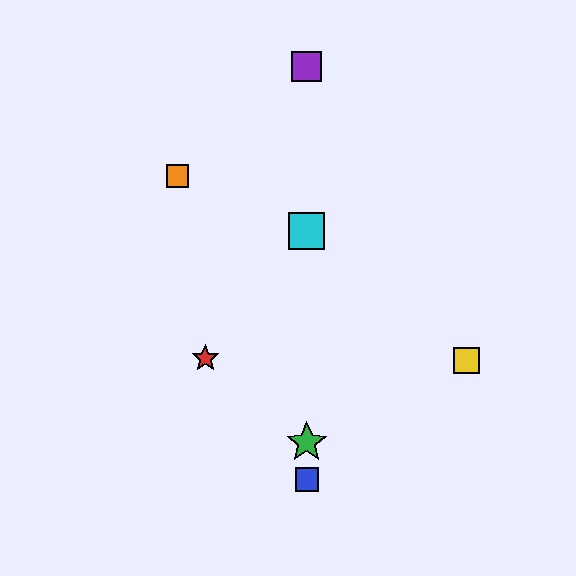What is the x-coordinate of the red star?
The red star is at x≈205.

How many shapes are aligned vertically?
4 shapes (the blue square, the green star, the purple square, the cyan square) are aligned vertically.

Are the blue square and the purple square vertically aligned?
Yes, both are at x≈307.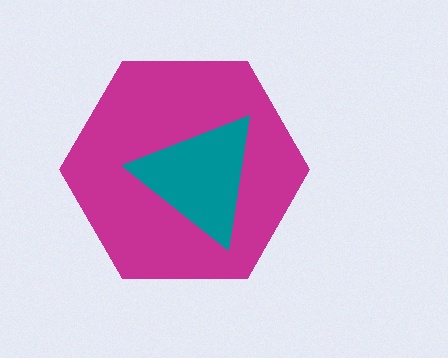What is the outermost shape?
The magenta hexagon.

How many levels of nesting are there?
2.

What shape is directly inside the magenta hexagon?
The teal triangle.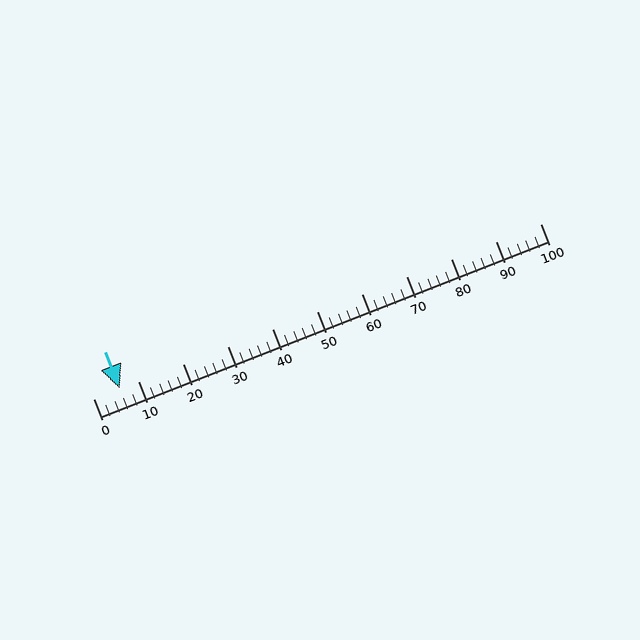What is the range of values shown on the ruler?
The ruler shows values from 0 to 100.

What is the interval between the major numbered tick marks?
The major tick marks are spaced 10 units apart.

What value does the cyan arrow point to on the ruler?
The cyan arrow points to approximately 6.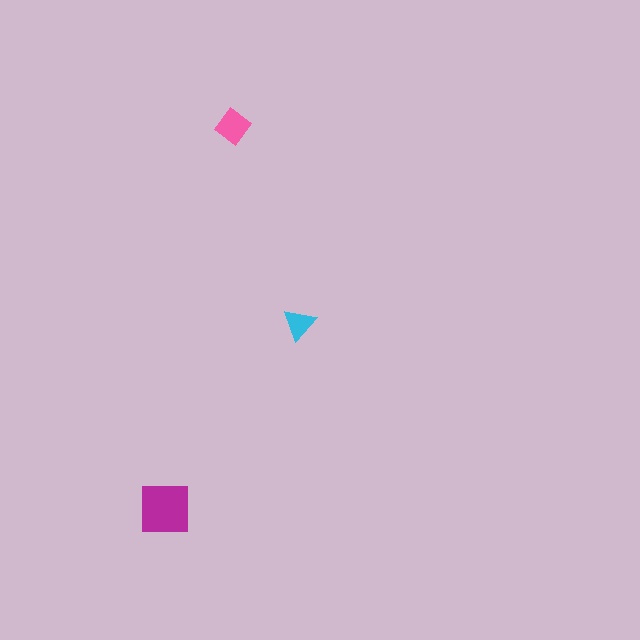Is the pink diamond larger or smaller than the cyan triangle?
Larger.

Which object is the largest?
The magenta square.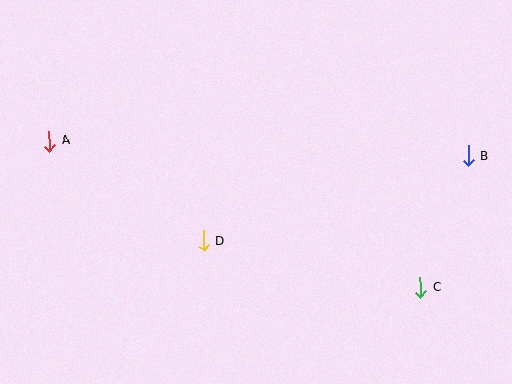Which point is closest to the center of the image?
Point D at (203, 241) is closest to the center.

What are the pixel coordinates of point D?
Point D is at (203, 241).